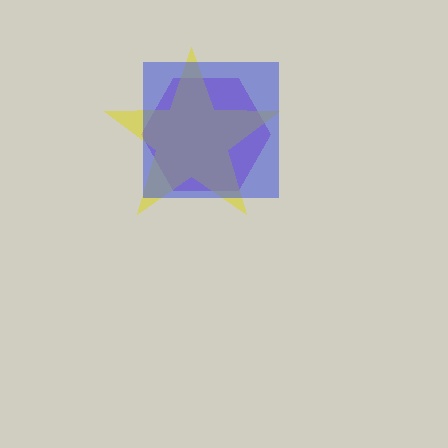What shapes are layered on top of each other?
The layered shapes are: a purple hexagon, a yellow star, a blue square.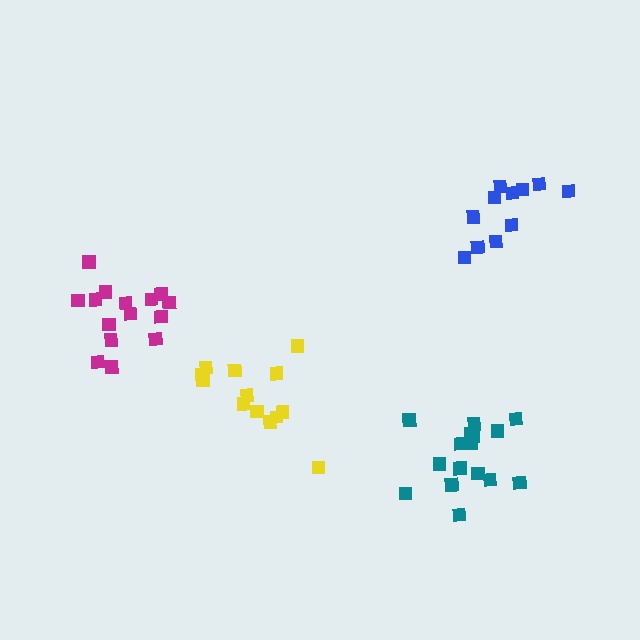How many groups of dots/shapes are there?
There are 4 groups.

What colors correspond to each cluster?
The clusters are colored: teal, blue, yellow, magenta.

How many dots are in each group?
Group 1: 16 dots, Group 2: 11 dots, Group 3: 13 dots, Group 4: 15 dots (55 total).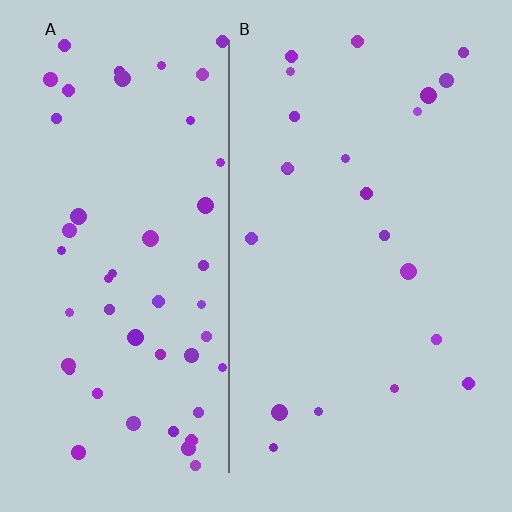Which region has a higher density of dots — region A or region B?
A (the left).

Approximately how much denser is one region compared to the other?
Approximately 2.3× — region A over region B.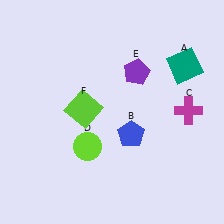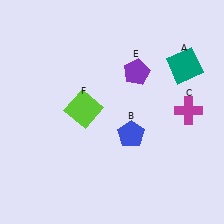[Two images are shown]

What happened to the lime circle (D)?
The lime circle (D) was removed in Image 2. It was in the bottom-left area of Image 1.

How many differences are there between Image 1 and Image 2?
There is 1 difference between the two images.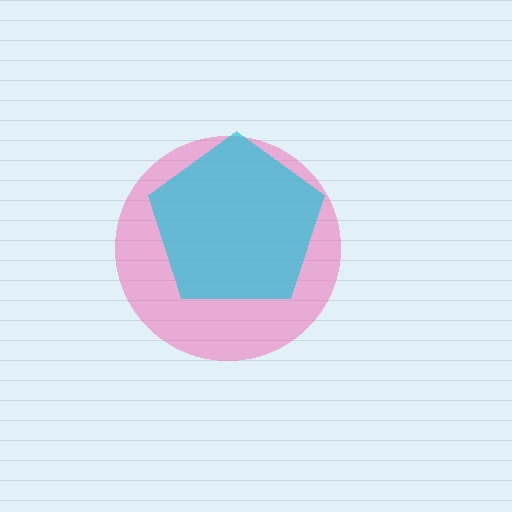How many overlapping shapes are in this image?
There are 2 overlapping shapes in the image.